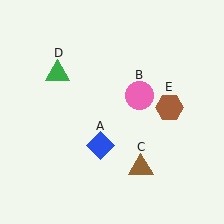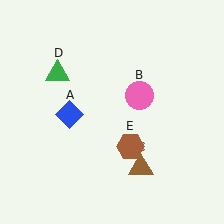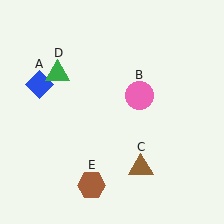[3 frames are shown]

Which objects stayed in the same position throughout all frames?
Pink circle (object B) and brown triangle (object C) and green triangle (object D) remained stationary.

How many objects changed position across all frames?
2 objects changed position: blue diamond (object A), brown hexagon (object E).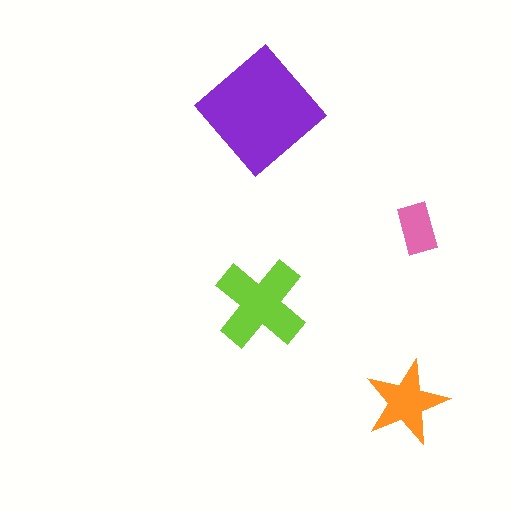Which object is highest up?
The purple diamond is topmost.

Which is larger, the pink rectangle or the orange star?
The orange star.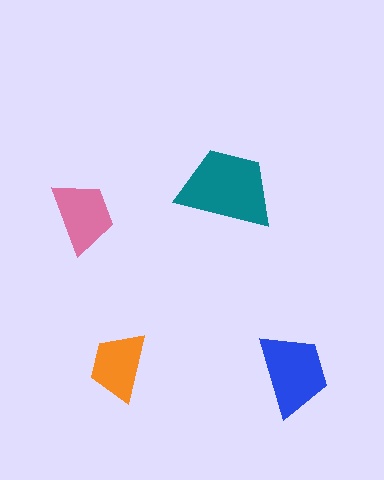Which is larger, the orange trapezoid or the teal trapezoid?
The teal one.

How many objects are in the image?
There are 4 objects in the image.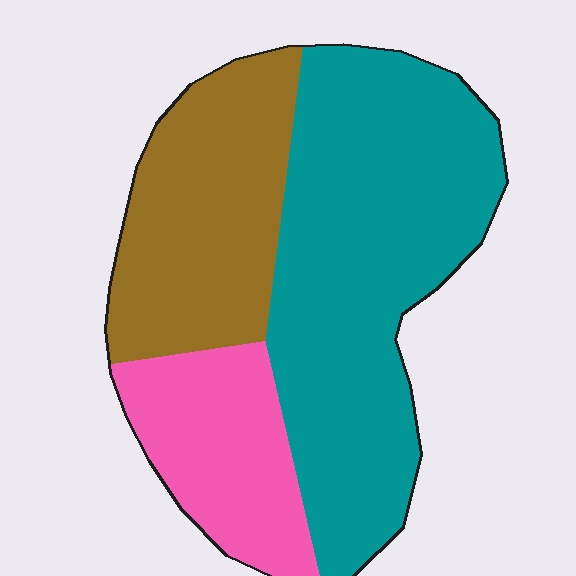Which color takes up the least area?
Pink, at roughly 20%.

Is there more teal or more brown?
Teal.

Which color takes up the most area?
Teal, at roughly 50%.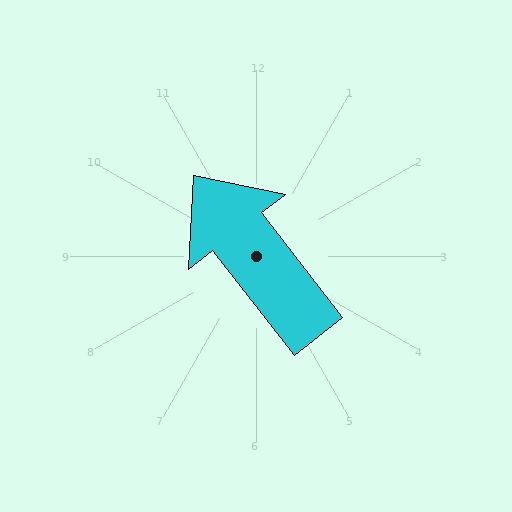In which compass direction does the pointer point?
Northwest.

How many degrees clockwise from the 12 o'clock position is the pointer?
Approximately 322 degrees.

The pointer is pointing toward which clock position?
Roughly 11 o'clock.